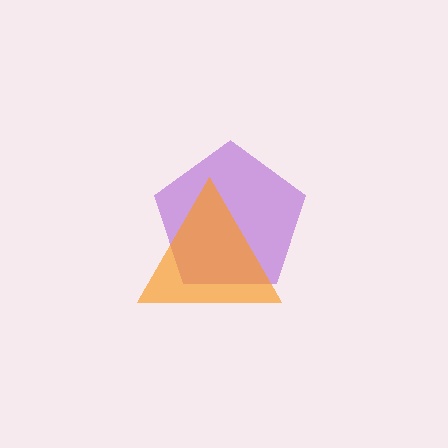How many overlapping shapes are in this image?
There are 2 overlapping shapes in the image.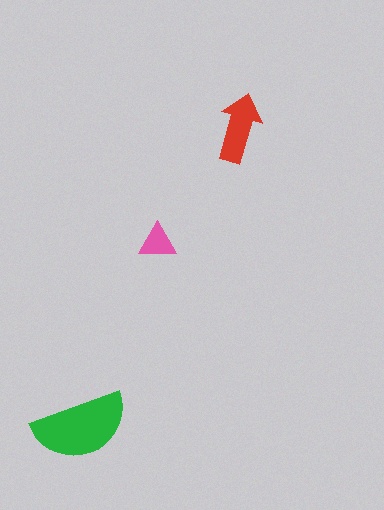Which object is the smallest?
The pink triangle.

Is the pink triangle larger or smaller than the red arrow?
Smaller.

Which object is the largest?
The green semicircle.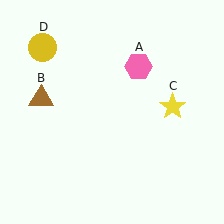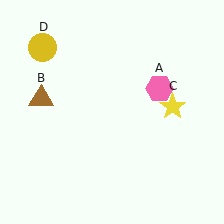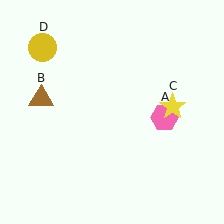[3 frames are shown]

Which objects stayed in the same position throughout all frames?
Brown triangle (object B) and yellow star (object C) and yellow circle (object D) remained stationary.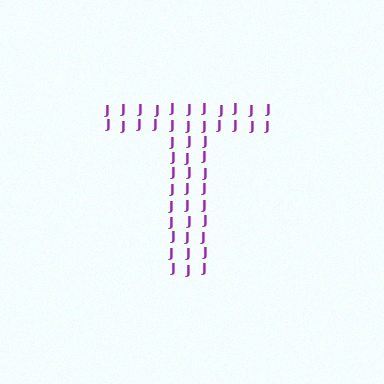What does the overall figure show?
The overall figure shows the letter T.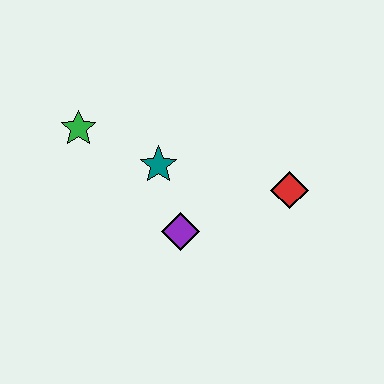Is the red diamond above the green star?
No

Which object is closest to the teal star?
The purple diamond is closest to the teal star.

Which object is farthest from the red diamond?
The green star is farthest from the red diamond.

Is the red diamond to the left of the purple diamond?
No